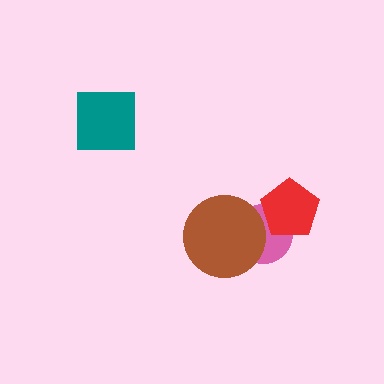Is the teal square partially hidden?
No, no other shape covers it.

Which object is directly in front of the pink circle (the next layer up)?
The brown circle is directly in front of the pink circle.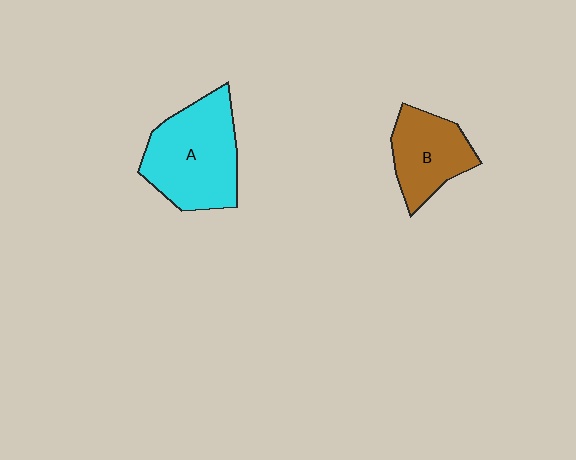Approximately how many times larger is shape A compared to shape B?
Approximately 1.5 times.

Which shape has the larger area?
Shape A (cyan).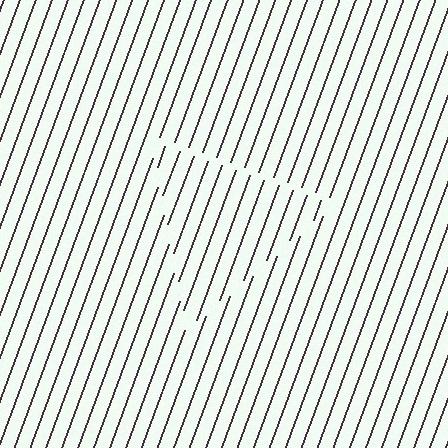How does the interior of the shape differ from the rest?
The interior of the shape contains the same grating, shifted by half a period — the contour is defined by the phase discontinuity where line-ends from the inner and outer gratings abut.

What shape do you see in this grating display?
An illusory triangle. The interior of the shape contains the same grating, shifted by half a period — the contour is defined by the phase discontinuity where line-ends from the inner and outer gratings abut.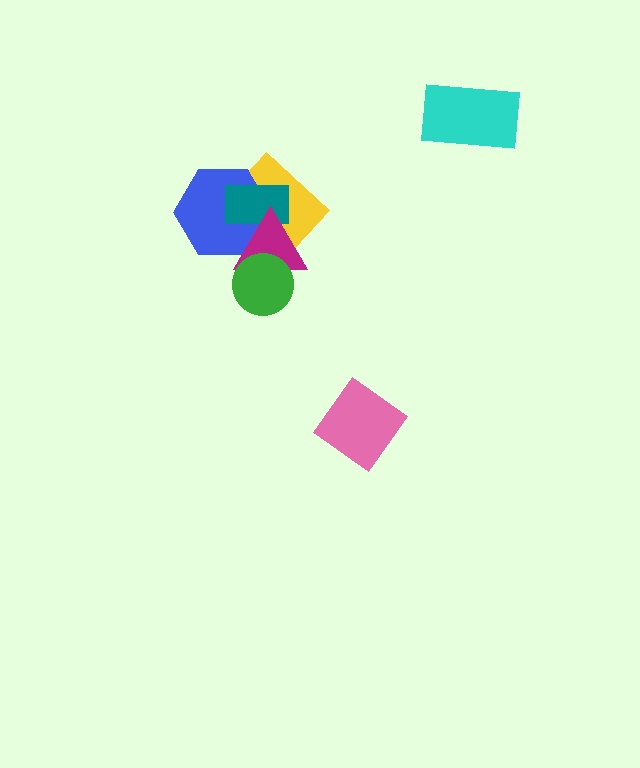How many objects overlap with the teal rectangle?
3 objects overlap with the teal rectangle.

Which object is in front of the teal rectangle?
The magenta triangle is in front of the teal rectangle.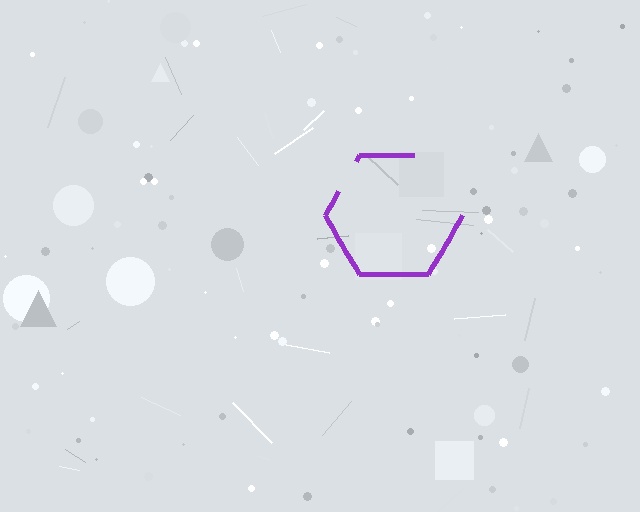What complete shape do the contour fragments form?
The contour fragments form a hexagon.